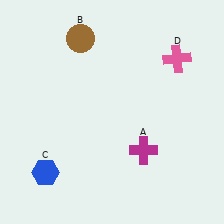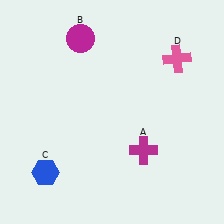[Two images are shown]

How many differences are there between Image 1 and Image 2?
There is 1 difference between the two images.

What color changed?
The circle (B) changed from brown in Image 1 to magenta in Image 2.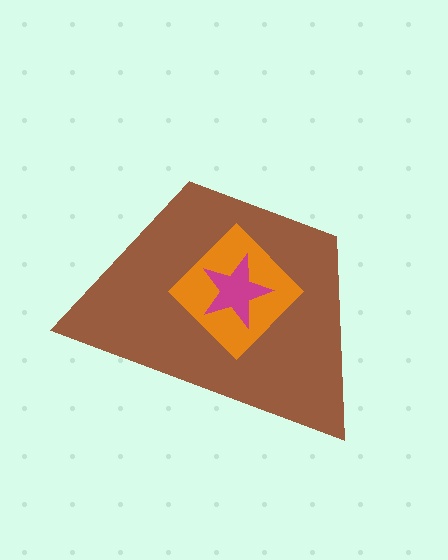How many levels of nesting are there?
3.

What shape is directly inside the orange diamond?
The magenta star.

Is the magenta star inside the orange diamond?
Yes.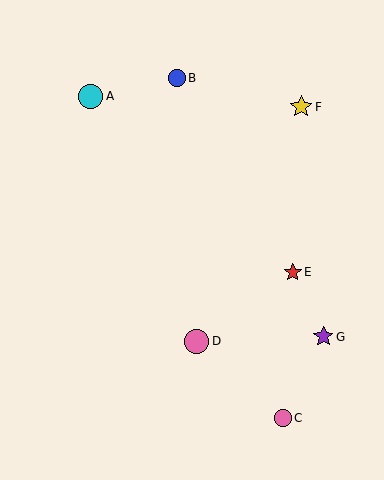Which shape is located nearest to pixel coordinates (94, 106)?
The cyan circle (labeled A) at (91, 96) is nearest to that location.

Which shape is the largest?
The pink circle (labeled D) is the largest.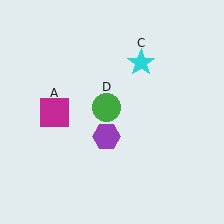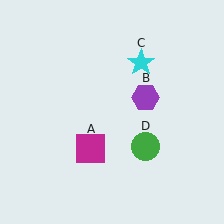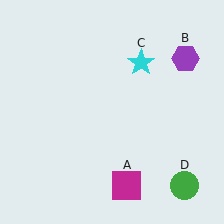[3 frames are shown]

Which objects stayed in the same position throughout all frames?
Cyan star (object C) remained stationary.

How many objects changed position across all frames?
3 objects changed position: magenta square (object A), purple hexagon (object B), green circle (object D).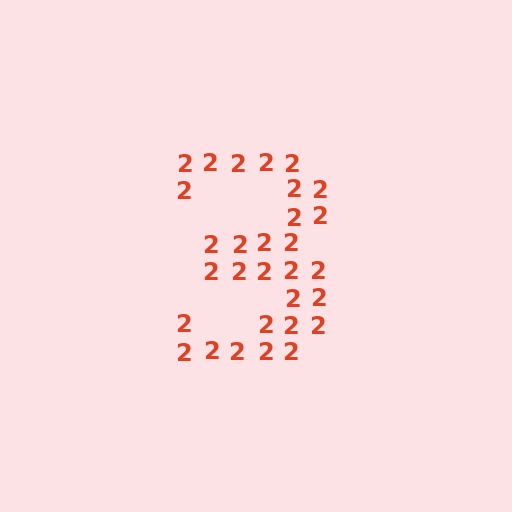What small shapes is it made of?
It is made of small digit 2's.